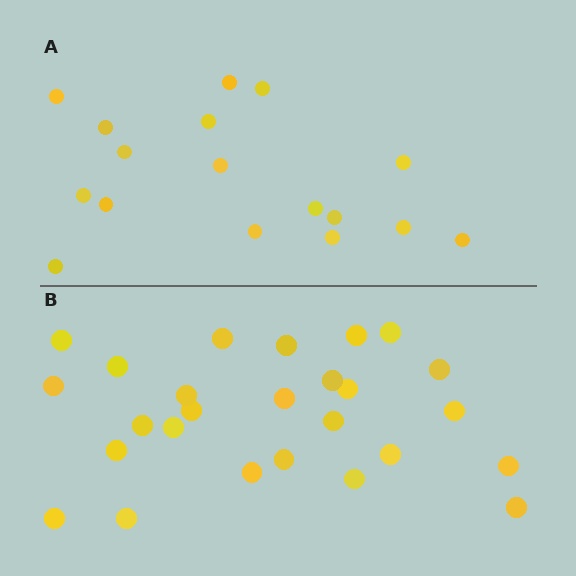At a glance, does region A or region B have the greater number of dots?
Region B (the bottom region) has more dots.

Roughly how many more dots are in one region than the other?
Region B has roughly 8 or so more dots than region A.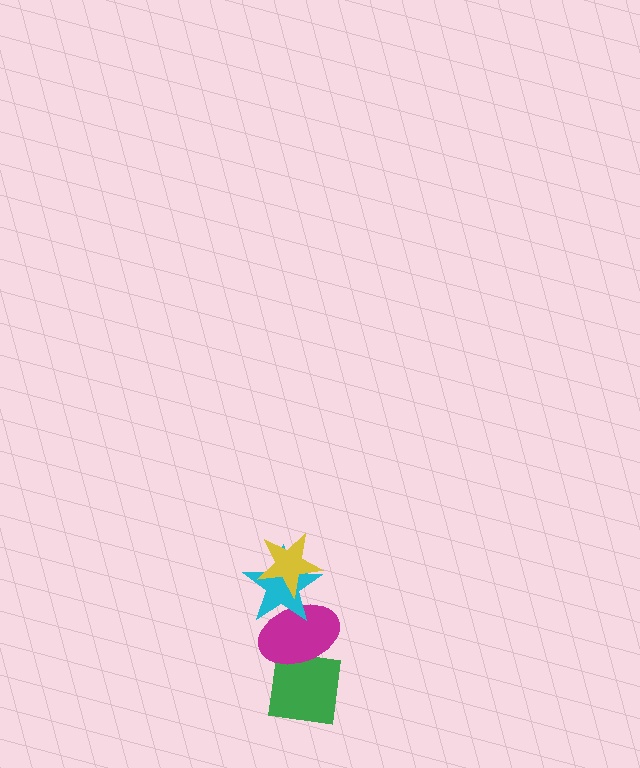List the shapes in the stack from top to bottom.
From top to bottom: the yellow star, the cyan star, the magenta ellipse, the green square.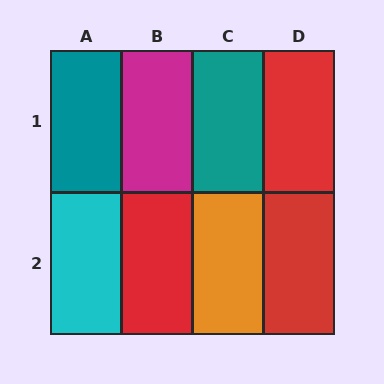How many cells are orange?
1 cell is orange.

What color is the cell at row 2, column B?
Red.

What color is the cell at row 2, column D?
Red.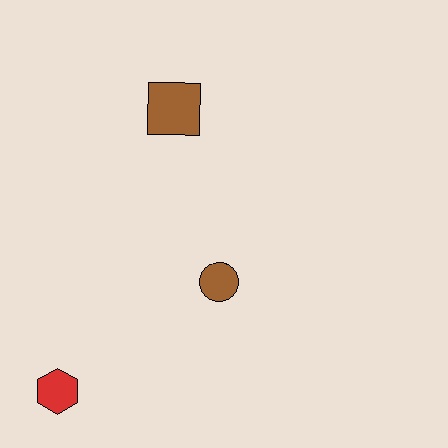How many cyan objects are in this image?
There are no cyan objects.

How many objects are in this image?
There are 3 objects.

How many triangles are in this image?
There are no triangles.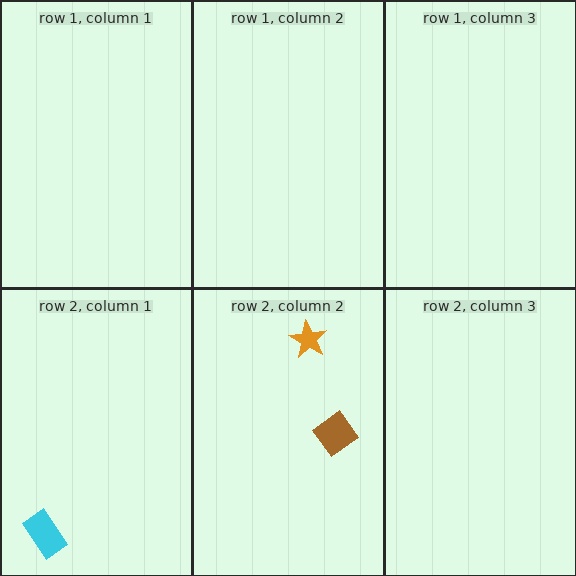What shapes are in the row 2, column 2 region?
The brown diamond, the orange star.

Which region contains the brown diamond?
The row 2, column 2 region.